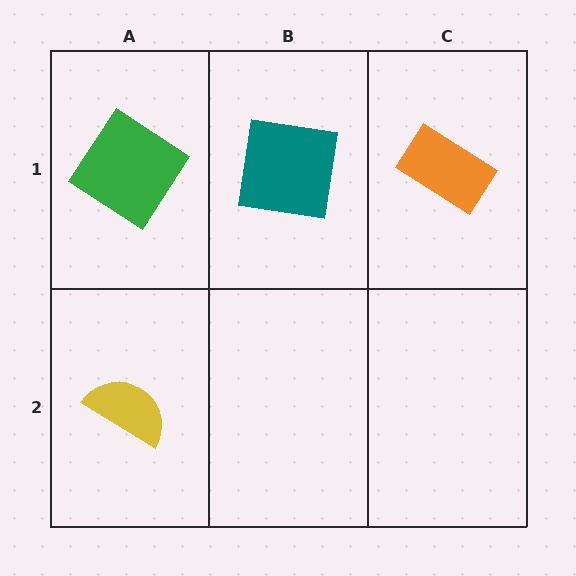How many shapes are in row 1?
3 shapes.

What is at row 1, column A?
A green diamond.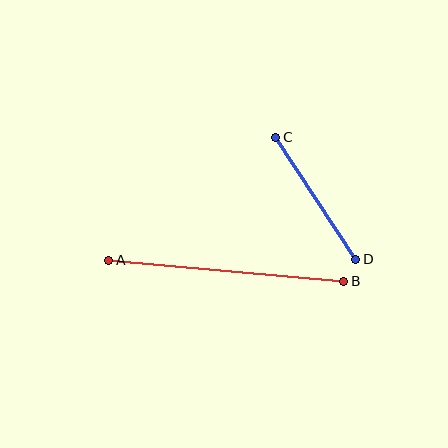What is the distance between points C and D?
The distance is approximately 146 pixels.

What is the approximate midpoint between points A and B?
The midpoint is at approximately (226, 271) pixels.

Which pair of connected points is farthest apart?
Points A and B are farthest apart.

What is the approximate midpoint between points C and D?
The midpoint is at approximately (316, 198) pixels.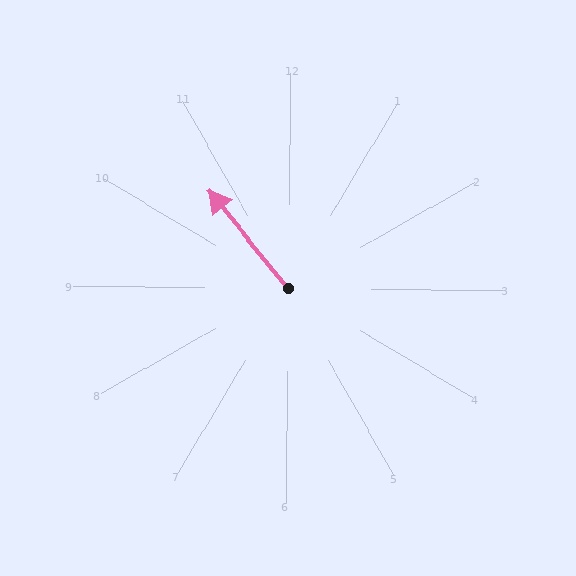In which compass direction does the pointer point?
Northwest.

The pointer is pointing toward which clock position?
Roughly 11 o'clock.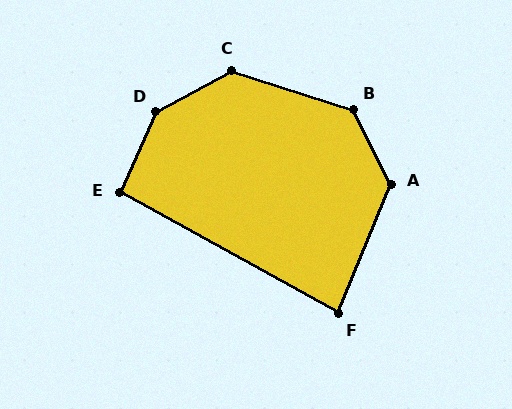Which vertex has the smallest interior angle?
F, at approximately 83 degrees.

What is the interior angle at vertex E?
Approximately 95 degrees (obtuse).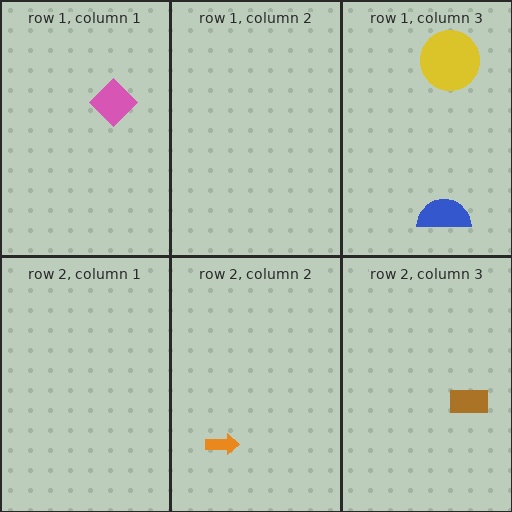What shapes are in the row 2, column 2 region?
The orange arrow.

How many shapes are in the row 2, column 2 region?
1.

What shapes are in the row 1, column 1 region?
The pink diamond.